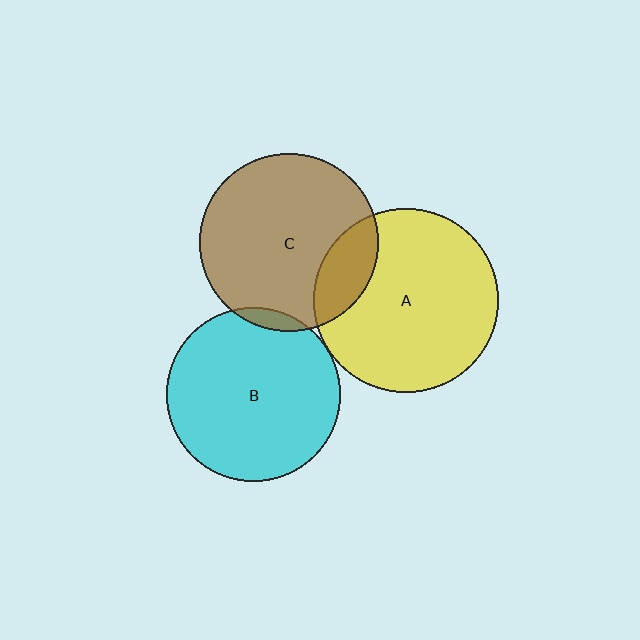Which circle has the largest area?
Circle A (yellow).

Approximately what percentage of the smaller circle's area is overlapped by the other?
Approximately 20%.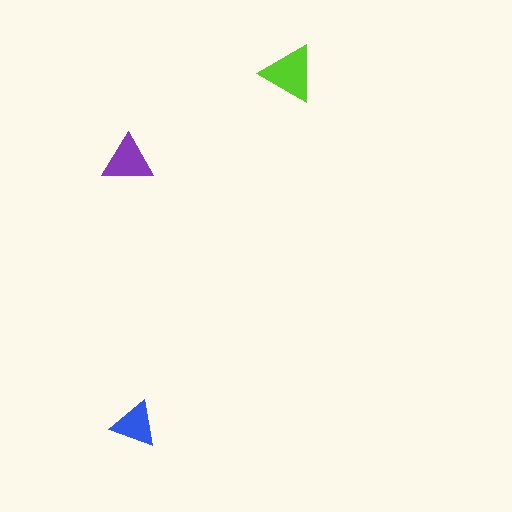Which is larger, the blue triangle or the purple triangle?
The purple one.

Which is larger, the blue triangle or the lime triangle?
The lime one.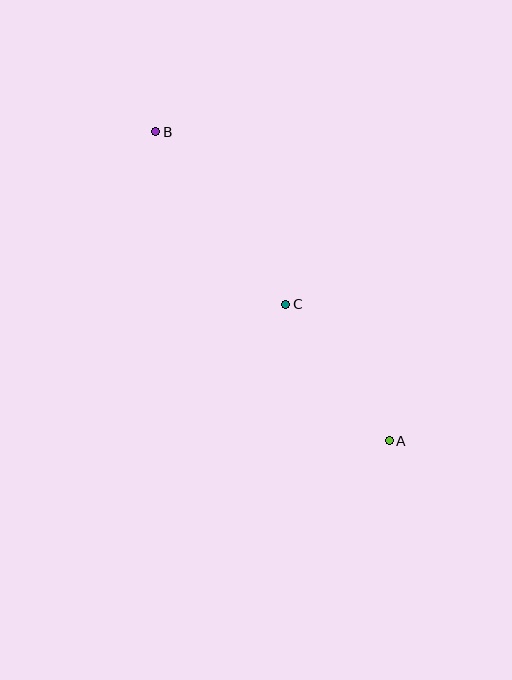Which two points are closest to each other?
Points A and C are closest to each other.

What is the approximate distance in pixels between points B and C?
The distance between B and C is approximately 216 pixels.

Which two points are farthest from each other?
Points A and B are farthest from each other.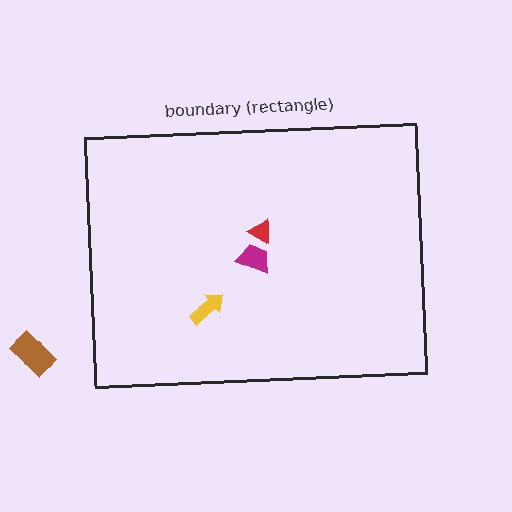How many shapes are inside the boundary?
3 inside, 1 outside.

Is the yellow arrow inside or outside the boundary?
Inside.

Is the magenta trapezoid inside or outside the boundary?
Inside.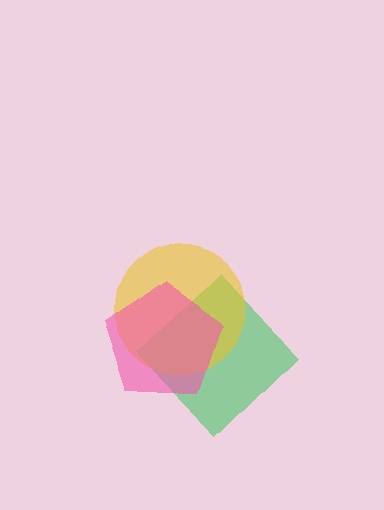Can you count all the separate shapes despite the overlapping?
Yes, there are 3 separate shapes.